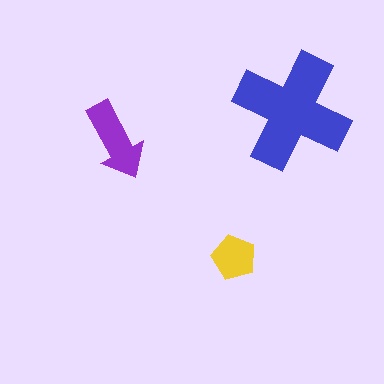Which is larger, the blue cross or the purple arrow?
The blue cross.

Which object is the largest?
The blue cross.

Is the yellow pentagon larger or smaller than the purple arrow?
Smaller.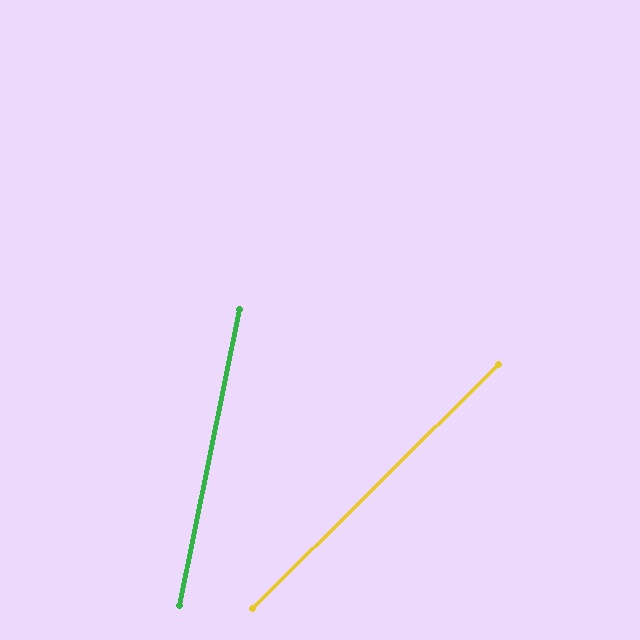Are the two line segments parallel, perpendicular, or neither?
Neither parallel nor perpendicular — they differ by about 34°.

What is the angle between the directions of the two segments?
Approximately 34 degrees.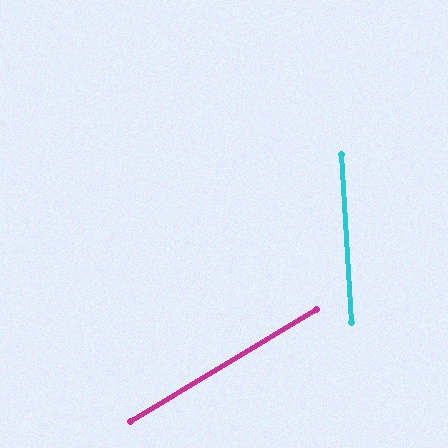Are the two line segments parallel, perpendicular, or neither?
Neither parallel nor perpendicular — they differ by about 63°.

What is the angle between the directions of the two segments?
Approximately 63 degrees.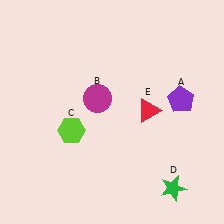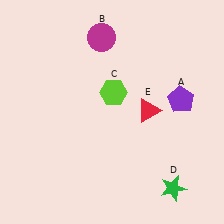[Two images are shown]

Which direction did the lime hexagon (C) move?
The lime hexagon (C) moved right.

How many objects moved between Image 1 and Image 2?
2 objects moved between the two images.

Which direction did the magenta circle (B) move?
The magenta circle (B) moved up.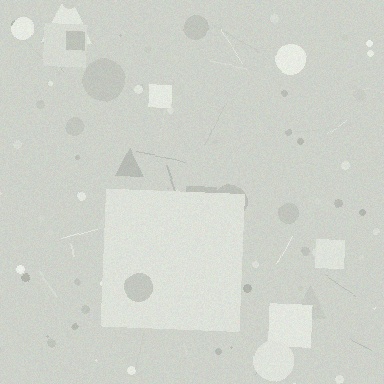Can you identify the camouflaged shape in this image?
The camouflaged shape is a square.